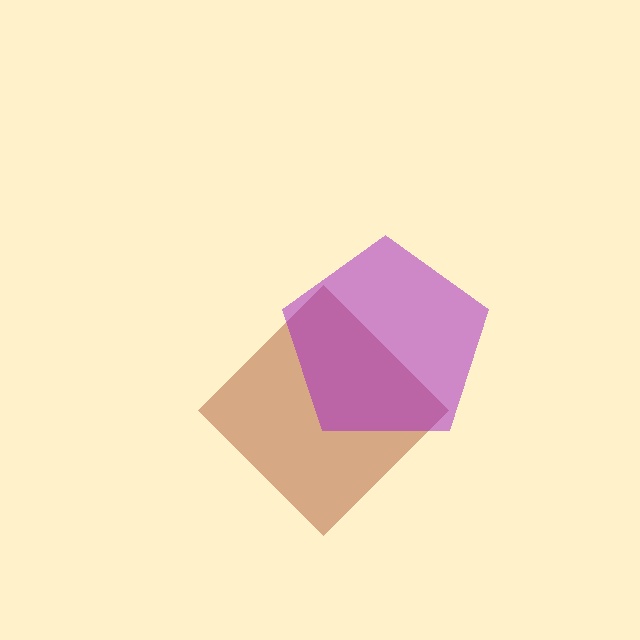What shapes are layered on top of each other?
The layered shapes are: a brown diamond, a purple pentagon.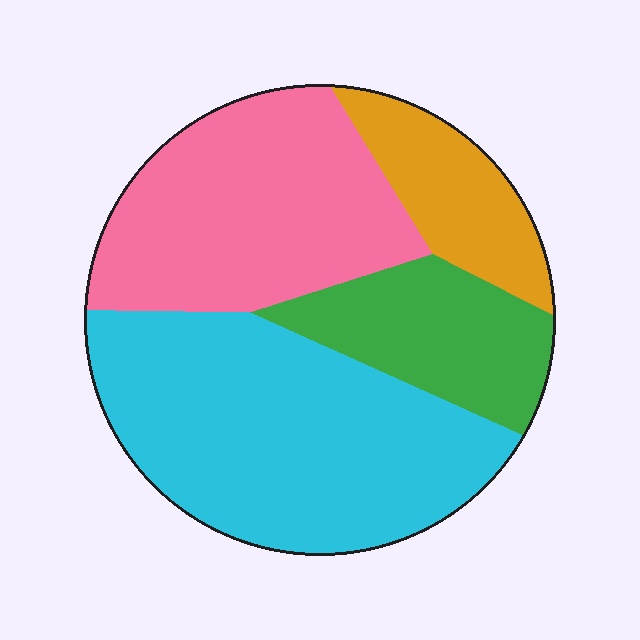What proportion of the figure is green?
Green takes up less than a quarter of the figure.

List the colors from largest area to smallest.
From largest to smallest: cyan, pink, green, orange.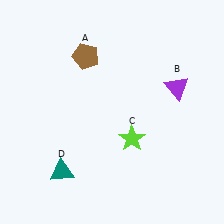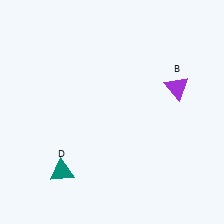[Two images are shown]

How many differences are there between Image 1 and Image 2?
There are 2 differences between the two images.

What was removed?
The brown pentagon (A), the lime star (C) were removed in Image 2.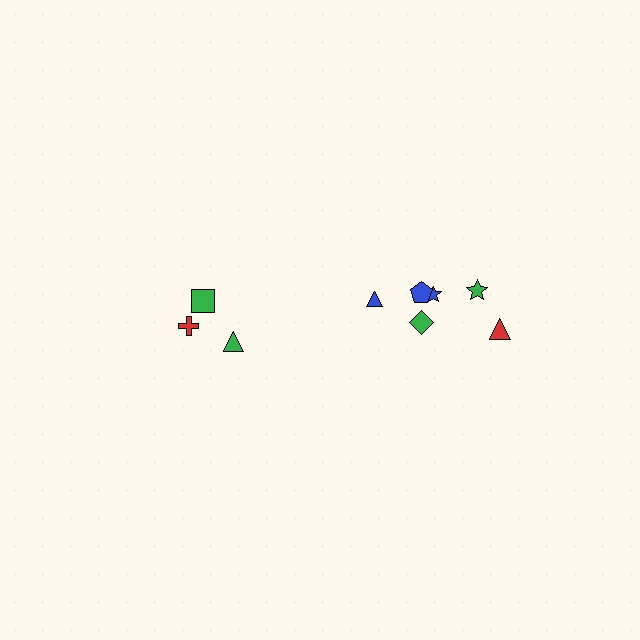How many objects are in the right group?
There are 6 objects.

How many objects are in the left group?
There are 3 objects.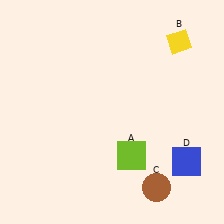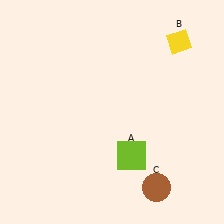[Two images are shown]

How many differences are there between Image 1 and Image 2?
There is 1 difference between the two images.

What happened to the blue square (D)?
The blue square (D) was removed in Image 2. It was in the bottom-right area of Image 1.